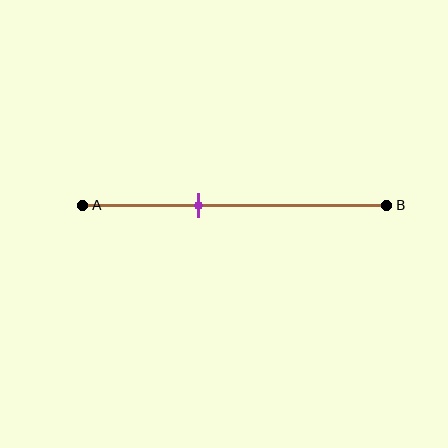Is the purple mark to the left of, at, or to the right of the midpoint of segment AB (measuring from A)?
The purple mark is to the left of the midpoint of segment AB.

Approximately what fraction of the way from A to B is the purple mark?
The purple mark is approximately 40% of the way from A to B.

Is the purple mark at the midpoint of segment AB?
No, the mark is at about 40% from A, not at the 50% midpoint.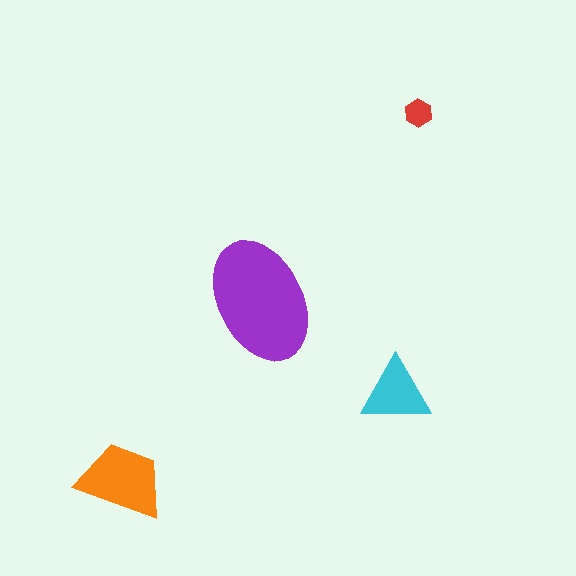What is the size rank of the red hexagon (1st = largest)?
4th.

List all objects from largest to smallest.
The purple ellipse, the orange trapezoid, the cyan triangle, the red hexagon.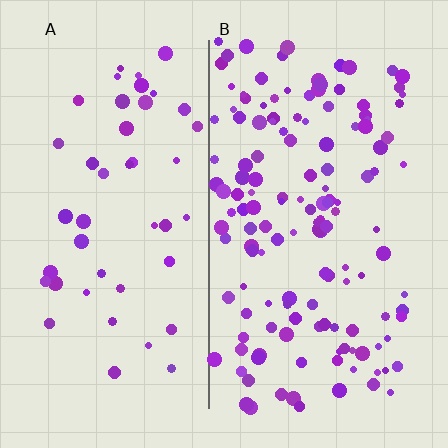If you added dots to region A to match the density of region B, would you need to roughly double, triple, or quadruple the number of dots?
Approximately triple.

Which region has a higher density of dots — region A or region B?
B (the right).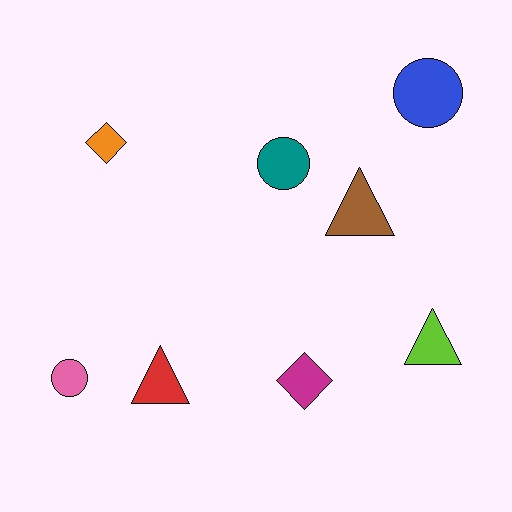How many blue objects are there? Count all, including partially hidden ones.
There is 1 blue object.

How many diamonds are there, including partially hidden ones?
There are 2 diamonds.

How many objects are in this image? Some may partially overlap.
There are 8 objects.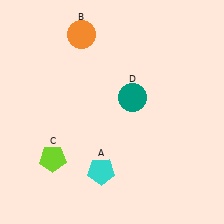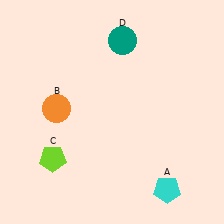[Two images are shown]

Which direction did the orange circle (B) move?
The orange circle (B) moved down.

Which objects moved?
The objects that moved are: the cyan pentagon (A), the orange circle (B), the teal circle (D).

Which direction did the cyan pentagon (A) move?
The cyan pentagon (A) moved right.